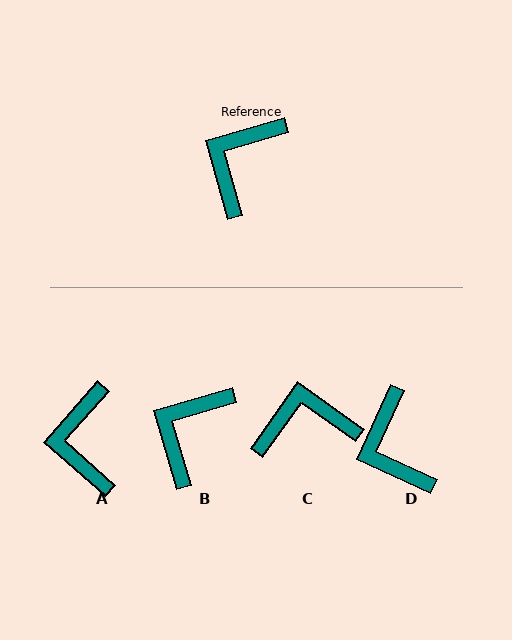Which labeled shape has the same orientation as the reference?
B.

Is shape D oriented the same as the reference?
No, it is off by about 49 degrees.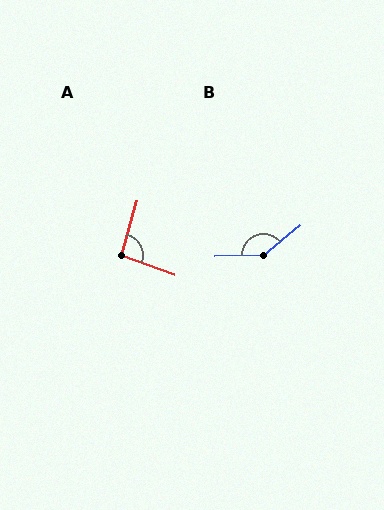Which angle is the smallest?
A, at approximately 95 degrees.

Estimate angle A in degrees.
Approximately 95 degrees.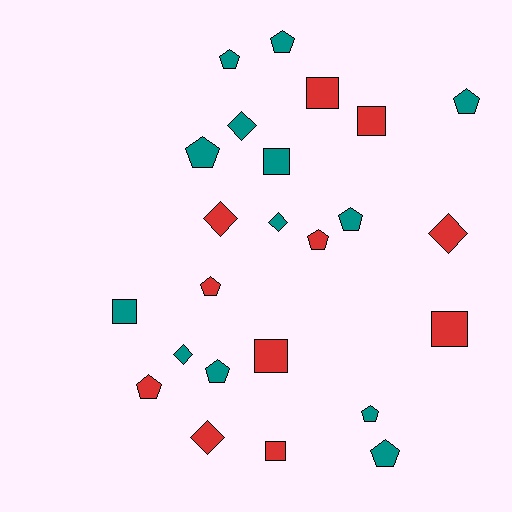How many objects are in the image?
There are 24 objects.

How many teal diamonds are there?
There are 3 teal diamonds.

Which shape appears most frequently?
Pentagon, with 11 objects.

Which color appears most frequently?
Teal, with 13 objects.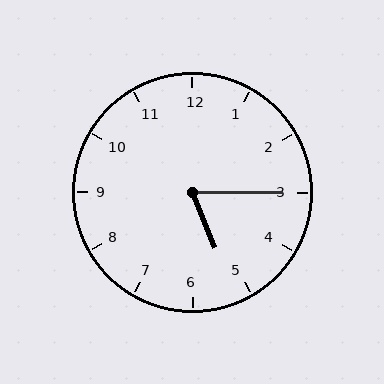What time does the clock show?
5:15.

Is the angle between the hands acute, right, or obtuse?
It is acute.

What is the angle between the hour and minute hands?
Approximately 68 degrees.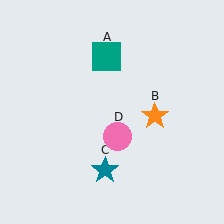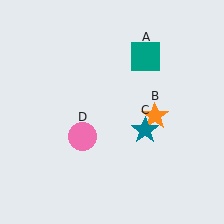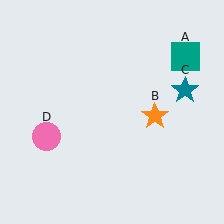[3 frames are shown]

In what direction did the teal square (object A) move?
The teal square (object A) moved right.